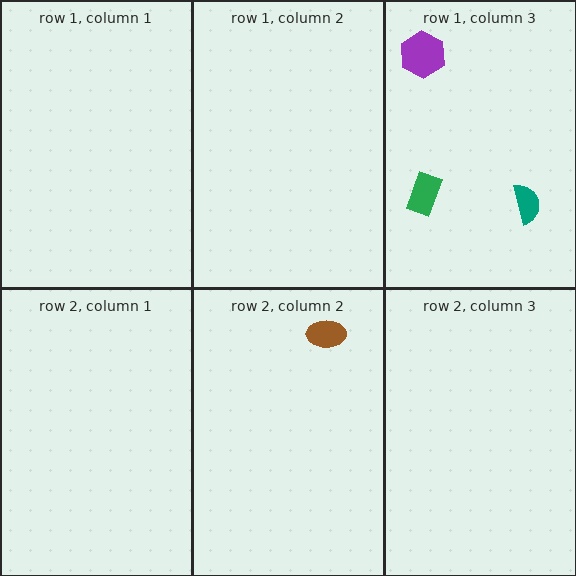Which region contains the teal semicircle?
The row 1, column 3 region.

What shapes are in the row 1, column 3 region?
The green rectangle, the teal semicircle, the purple hexagon.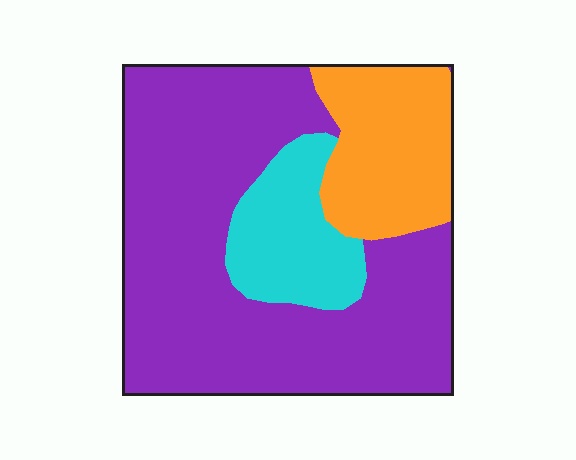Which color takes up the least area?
Cyan, at roughly 15%.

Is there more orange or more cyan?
Orange.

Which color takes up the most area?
Purple, at roughly 65%.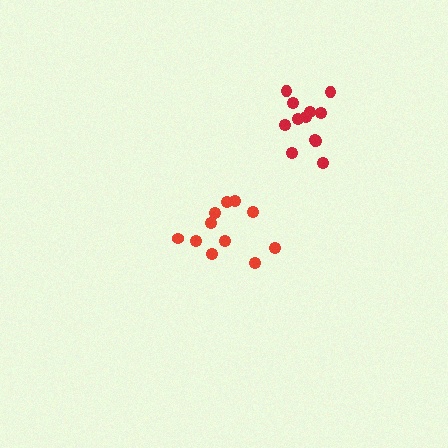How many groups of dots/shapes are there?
There are 2 groups.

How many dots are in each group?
Group 1: 11 dots, Group 2: 13 dots (24 total).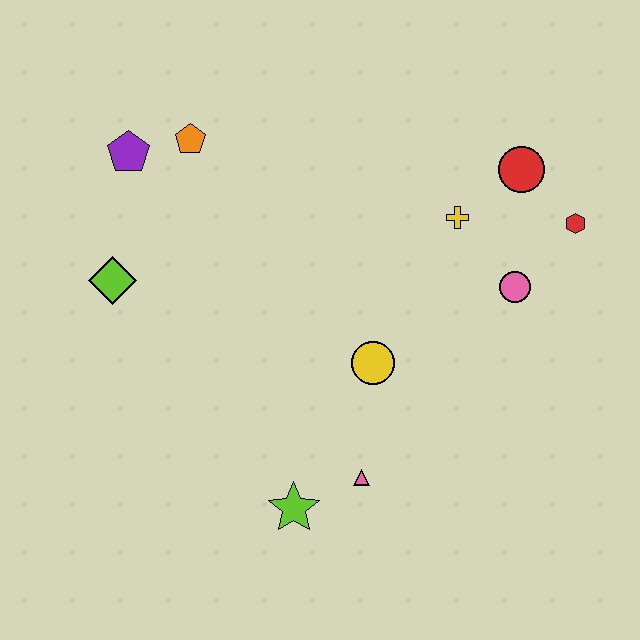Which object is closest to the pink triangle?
The lime star is closest to the pink triangle.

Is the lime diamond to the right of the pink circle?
No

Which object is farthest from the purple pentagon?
The red hexagon is farthest from the purple pentagon.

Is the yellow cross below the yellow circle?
No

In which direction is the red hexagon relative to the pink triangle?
The red hexagon is above the pink triangle.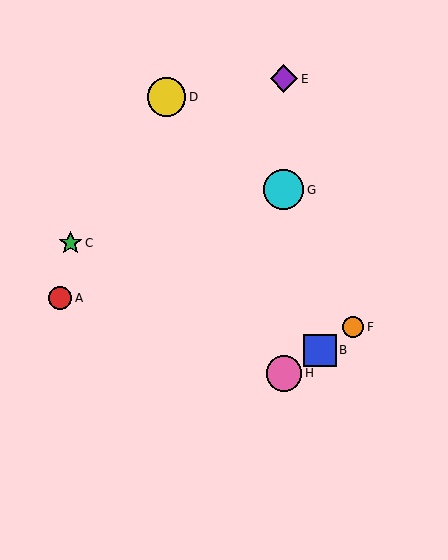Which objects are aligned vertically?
Objects E, G, H are aligned vertically.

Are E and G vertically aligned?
Yes, both are at x≈284.